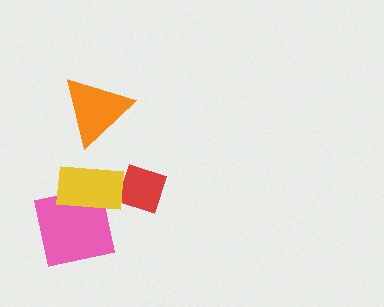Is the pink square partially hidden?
Yes, it is partially covered by another shape.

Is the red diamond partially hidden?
Yes, it is partially covered by another shape.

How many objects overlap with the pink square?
1 object overlaps with the pink square.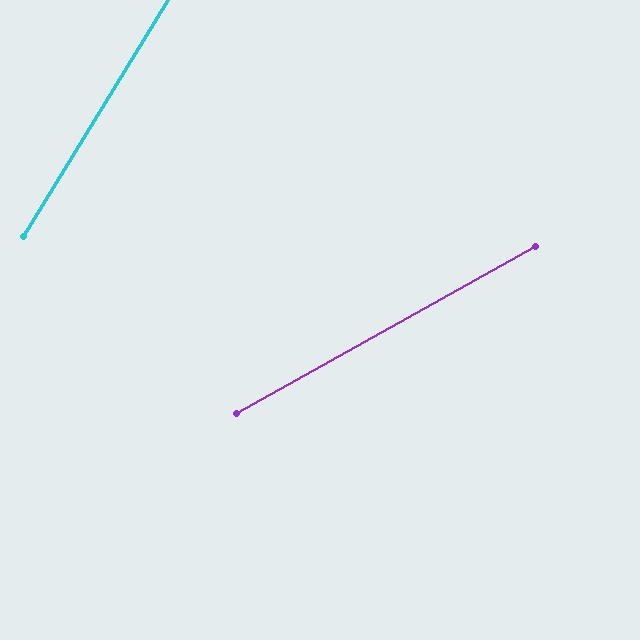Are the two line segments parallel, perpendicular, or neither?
Neither parallel nor perpendicular — they differ by about 30°.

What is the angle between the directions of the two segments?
Approximately 30 degrees.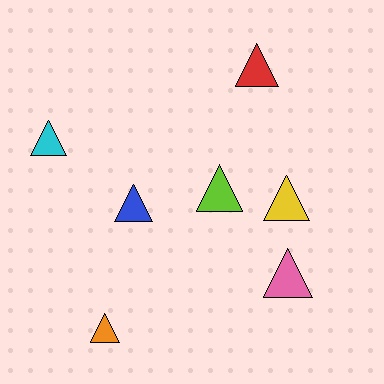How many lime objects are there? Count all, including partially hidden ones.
There is 1 lime object.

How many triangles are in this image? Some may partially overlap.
There are 7 triangles.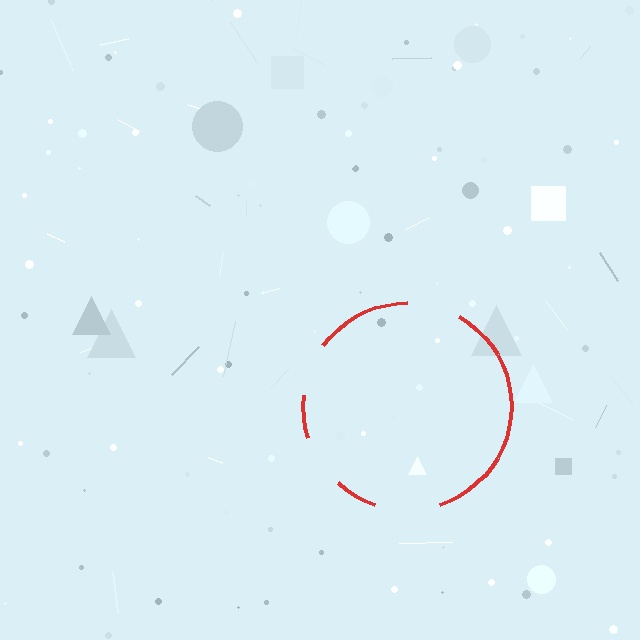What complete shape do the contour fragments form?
The contour fragments form a circle.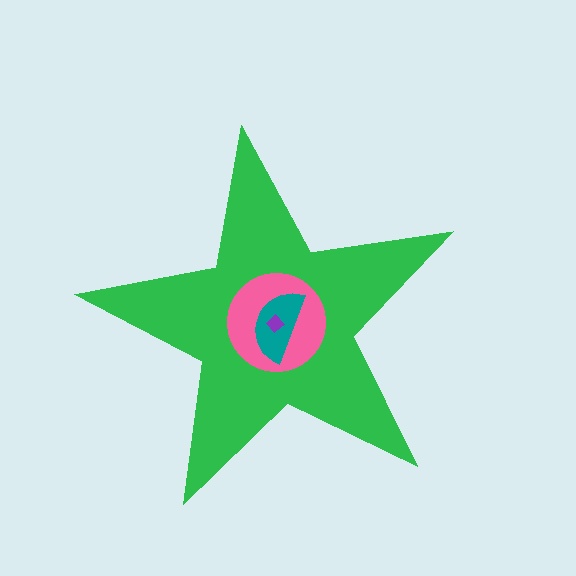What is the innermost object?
The purple diamond.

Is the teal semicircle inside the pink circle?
Yes.